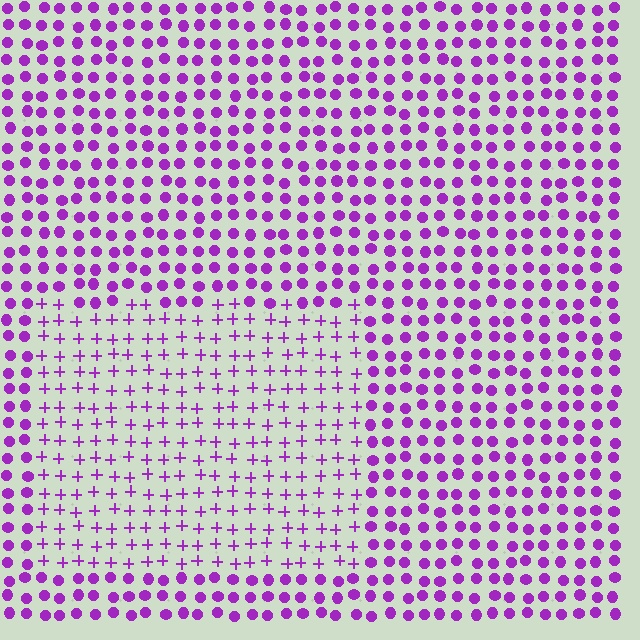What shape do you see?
I see a rectangle.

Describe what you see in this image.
The image is filled with small purple elements arranged in a uniform grid. A rectangle-shaped region contains plus signs, while the surrounding area contains circles. The boundary is defined purely by the change in element shape.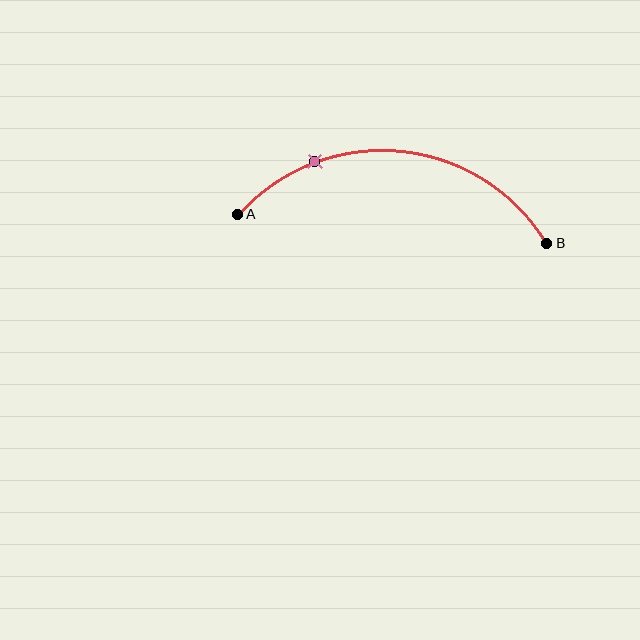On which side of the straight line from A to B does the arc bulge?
The arc bulges above the straight line connecting A and B.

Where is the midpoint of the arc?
The arc midpoint is the point on the curve farthest from the straight line joining A and B. It sits above that line.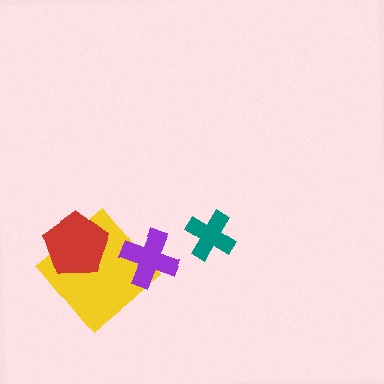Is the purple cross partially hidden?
No, no other shape covers it.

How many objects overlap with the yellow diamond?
2 objects overlap with the yellow diamond.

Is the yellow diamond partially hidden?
Yes, it is partially covered by another shape.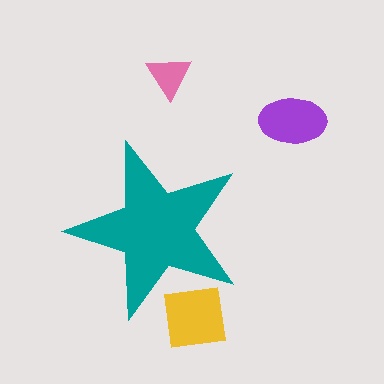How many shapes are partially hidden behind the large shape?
1 shape is partially hidden.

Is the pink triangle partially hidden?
No, the pink triangle is fully visible.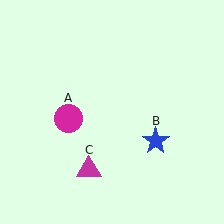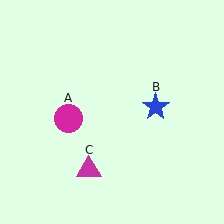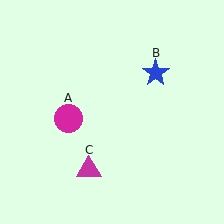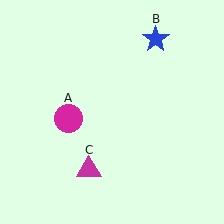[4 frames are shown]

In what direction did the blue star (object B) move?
The blue star (object B) moved up.